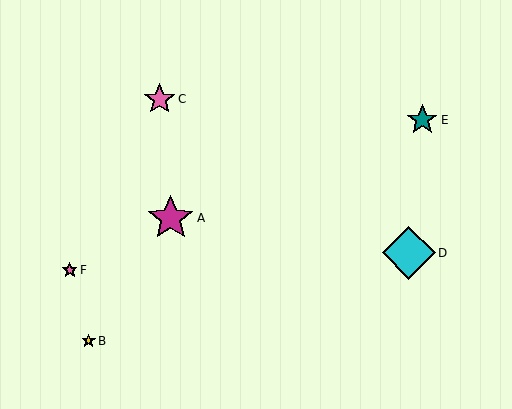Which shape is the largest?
The cyan diamond (labeled D) is the largest.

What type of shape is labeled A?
Shape A is a magenta star.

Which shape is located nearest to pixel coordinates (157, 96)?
The pink star (labeled C) at (160, 99) is nearest to that location.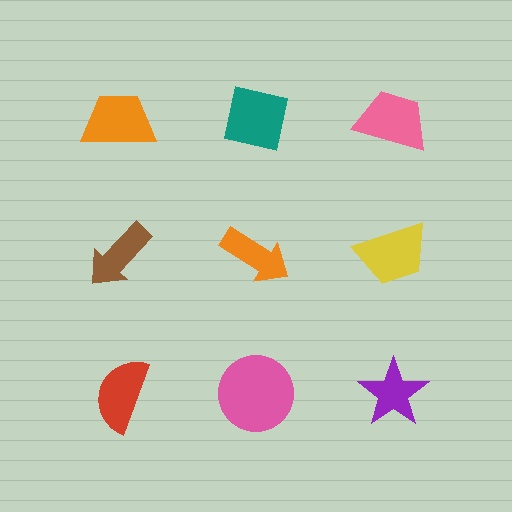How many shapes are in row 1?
3 shapes.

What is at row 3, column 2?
A pink circle.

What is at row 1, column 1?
An orange trapezoid.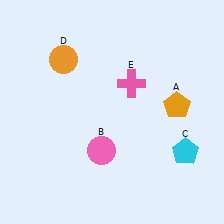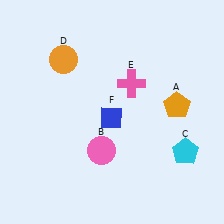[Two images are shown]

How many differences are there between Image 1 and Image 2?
There is 1 difference between the two images.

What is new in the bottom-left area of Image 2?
A blue diamond (F) was added in the bottom-left area of Image 2.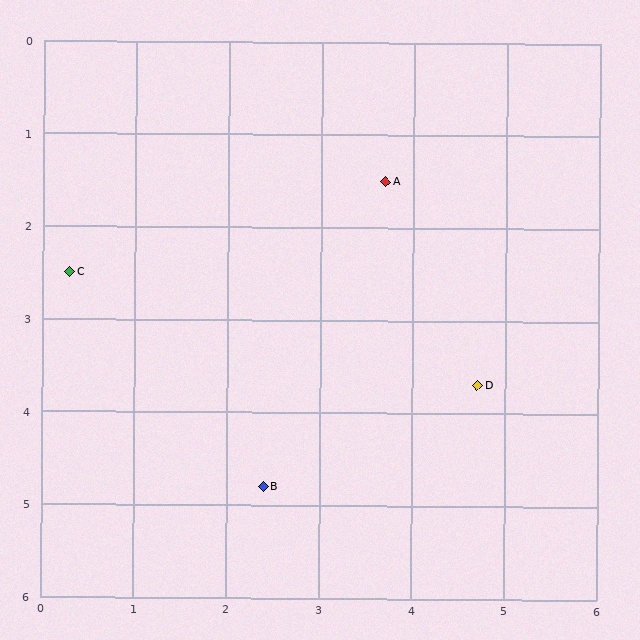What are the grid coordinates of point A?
Point A is at approximately (3.7, 1.5).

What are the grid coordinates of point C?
Point C is at approximately (0.3, 2.5).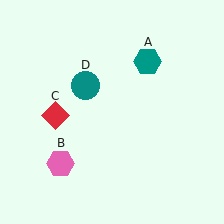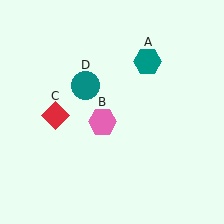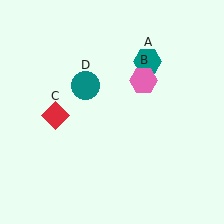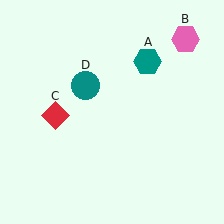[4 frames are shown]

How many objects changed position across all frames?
1 object changed position: pink hexagon (object B).